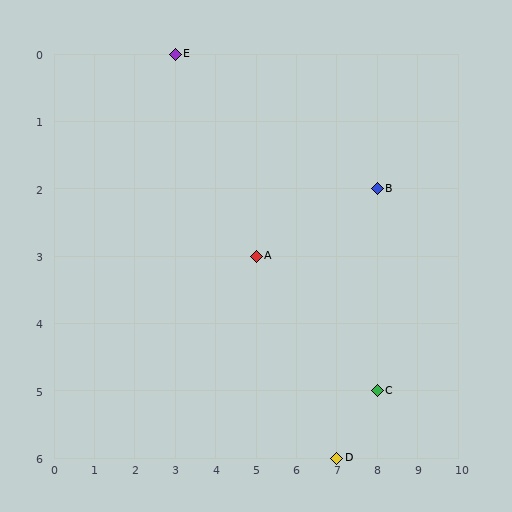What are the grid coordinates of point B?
Point B is at grid coordinates (8, 2).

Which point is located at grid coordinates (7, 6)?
Point D is at (7, 6).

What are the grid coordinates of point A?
Point A is at grid coordinates (5, 3).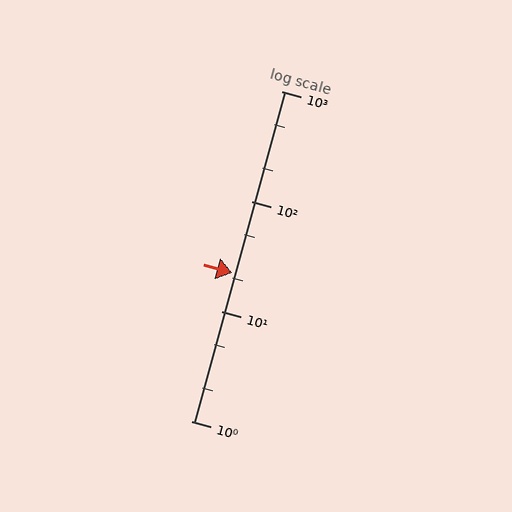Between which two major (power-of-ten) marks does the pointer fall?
The pointer is between 10 and 100.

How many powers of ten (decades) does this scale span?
The scale spans 3 decades, from 1 to 1000.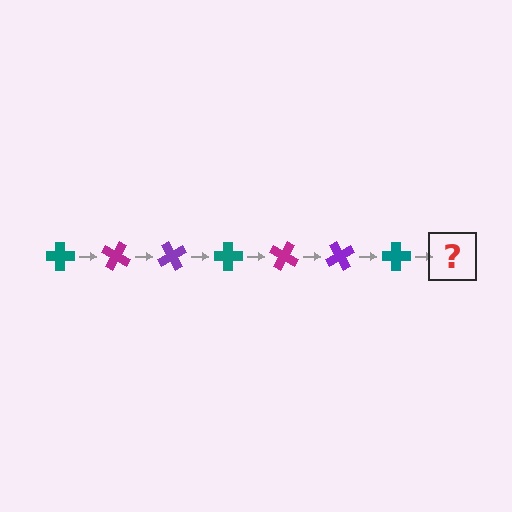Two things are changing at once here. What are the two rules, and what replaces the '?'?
The two rules are that it rotates 30 degrees each step and the color cycles through teal, magenta, and purple. The '?' should be a magenta cross, rotated 210 degrees from the start.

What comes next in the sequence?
The next element should be a magenta cross, rotated 210 degrees from the start.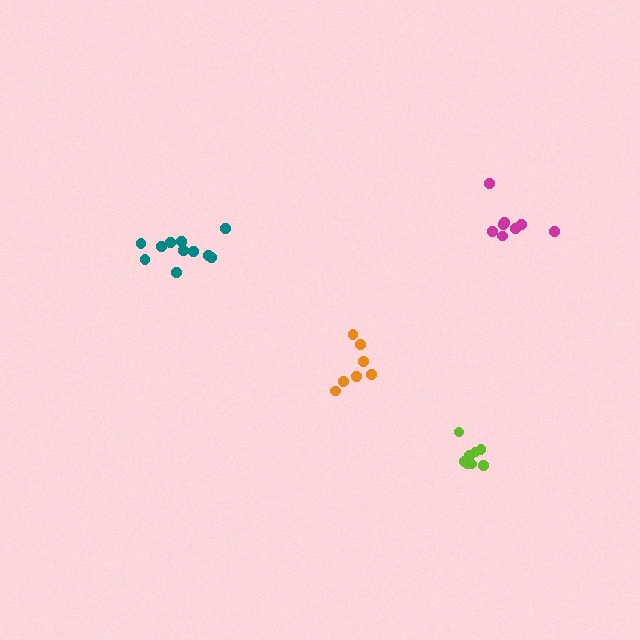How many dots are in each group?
Group 1: 8 dots, Group 2: 7 dots, Group 3: 11 dots, Group 4: 8 dots (34 total).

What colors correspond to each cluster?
The clusters are colored: magenta, orange, teal, lime.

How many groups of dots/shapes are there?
There are 4 groups.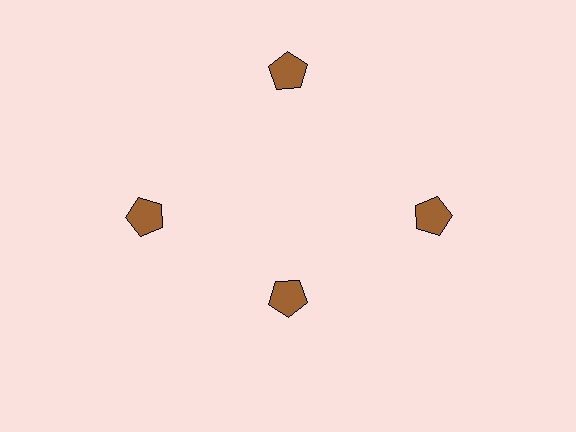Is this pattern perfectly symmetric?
No. The 4 brown pentagons are arranged in a ring, but one element near the 6 o'clock position is pulled inward toward the center, breaking the 4-fold rotational symmetry.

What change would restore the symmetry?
The symmetry would be restored by moving it outward, back onto the ring so that all 4 pentagons sit at equal angles and equal distance from the center.